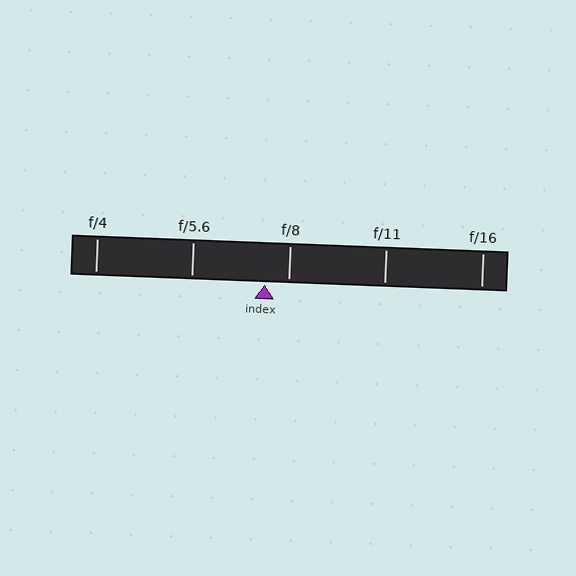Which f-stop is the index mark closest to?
The index mark is closest to f/8.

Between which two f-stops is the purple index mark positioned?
The index mark is between f/5.6 and f/8.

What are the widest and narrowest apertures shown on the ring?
The widest aperture shown is f/4 and the narrowest is f/16.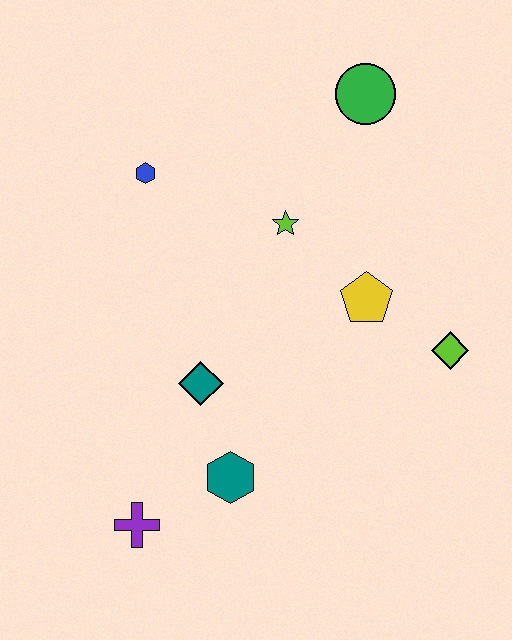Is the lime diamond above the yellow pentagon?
No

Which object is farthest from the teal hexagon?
The green circle is farthest from the teal hexagon.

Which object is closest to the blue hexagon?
The lime star is closest to the blue hexagon.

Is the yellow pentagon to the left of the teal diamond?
No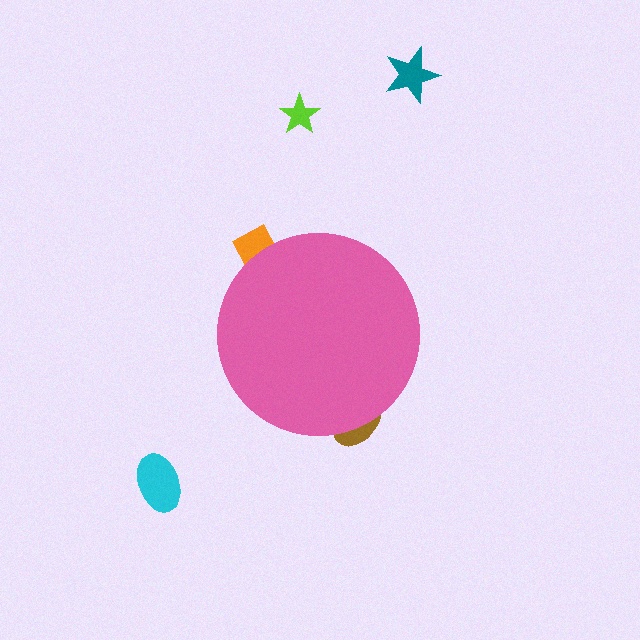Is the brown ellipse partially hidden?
Yes, the brown ellipse is partially hidden behind the pink circle.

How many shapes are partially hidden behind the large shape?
2 shapes are partially hidden.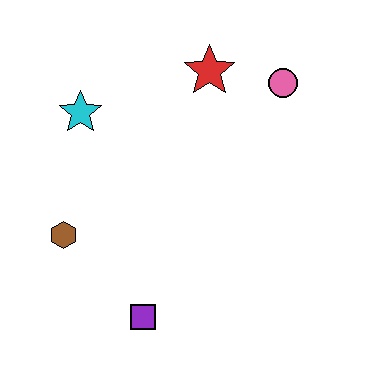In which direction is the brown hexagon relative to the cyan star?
The brown hexagon is below the cyan star.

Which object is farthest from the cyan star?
The purple square is farthest from the cyan star.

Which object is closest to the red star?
The pink circle is closest to the red star.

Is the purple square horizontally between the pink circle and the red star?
No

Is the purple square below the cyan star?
Yes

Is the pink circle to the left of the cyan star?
No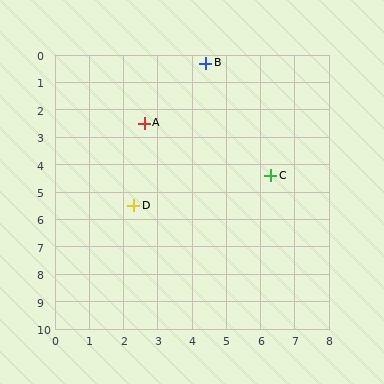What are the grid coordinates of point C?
Point C is at approximately (6.3, 4.4).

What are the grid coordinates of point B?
Point B is at approximately (4.4, 0.3).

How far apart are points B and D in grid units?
Points B and D are about 5.6 grid units apart.